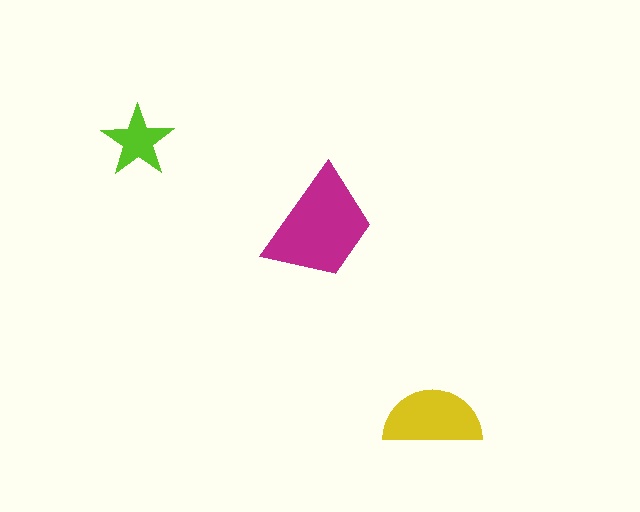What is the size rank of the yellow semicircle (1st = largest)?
2nd.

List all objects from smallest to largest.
The lime star, the yellow semicircle, the magenta trapezoid.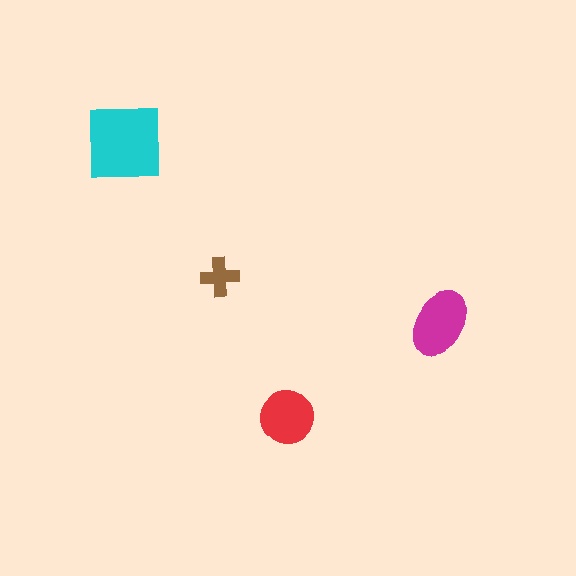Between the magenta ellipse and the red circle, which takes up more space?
The magenta ellipse.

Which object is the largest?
The cyan square.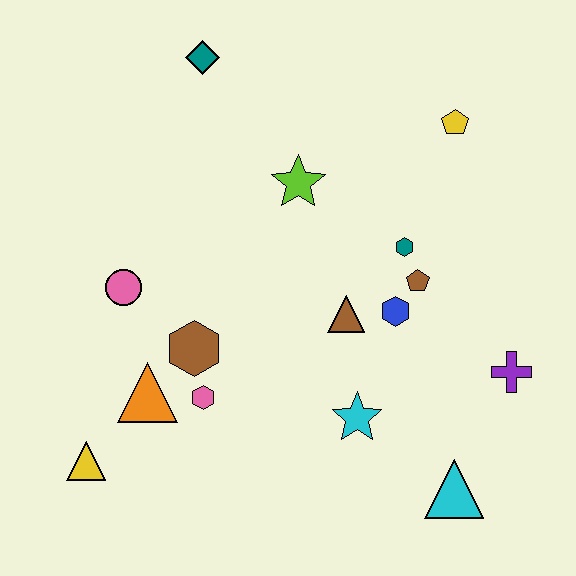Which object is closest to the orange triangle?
The pink hexagon is closest to the orange triangle.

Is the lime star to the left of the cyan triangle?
Yes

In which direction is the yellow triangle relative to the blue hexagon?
The yellow triangle is to the left of the blue hexagon.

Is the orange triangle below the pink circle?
Yes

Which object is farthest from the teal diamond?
The cyan triangle is farthest from the teal diamond.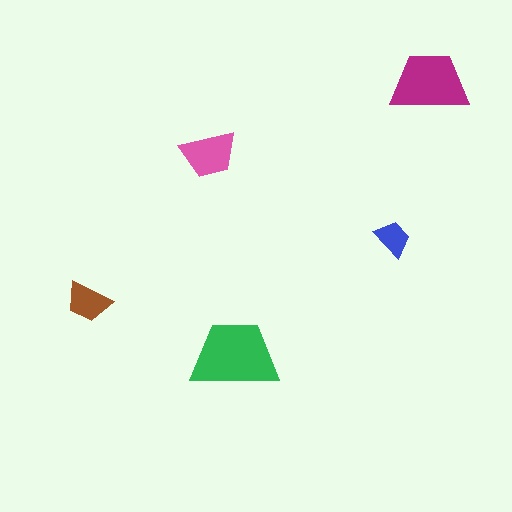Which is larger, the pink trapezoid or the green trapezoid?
The green one.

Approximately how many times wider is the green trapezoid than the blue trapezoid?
About 2.5 times wider.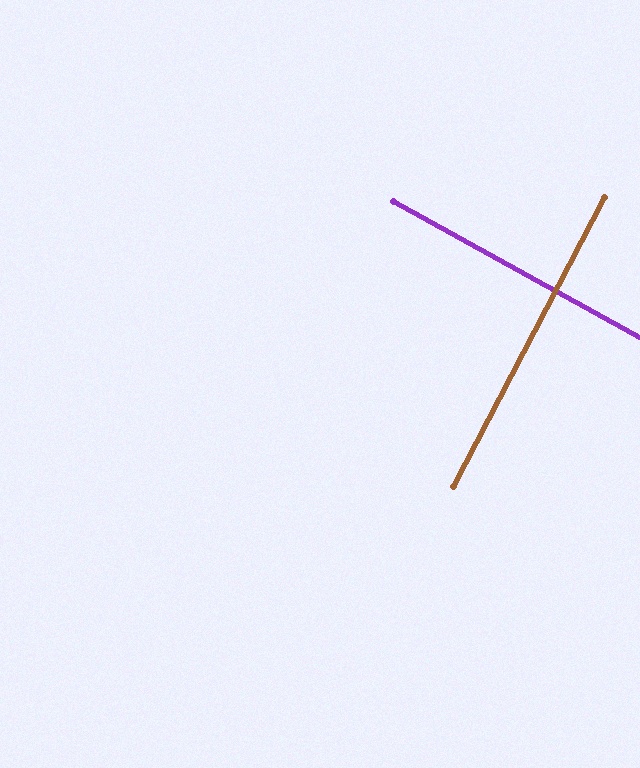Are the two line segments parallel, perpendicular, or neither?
Perpendicular — they meet at approximately 89°.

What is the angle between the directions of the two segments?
Approximately 89 degrees.